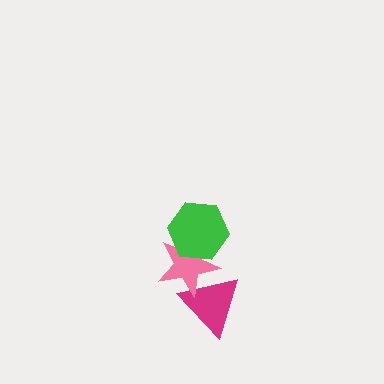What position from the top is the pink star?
The pink star is 2nd from the top.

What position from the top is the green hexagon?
The green hexagon is 1st from the top.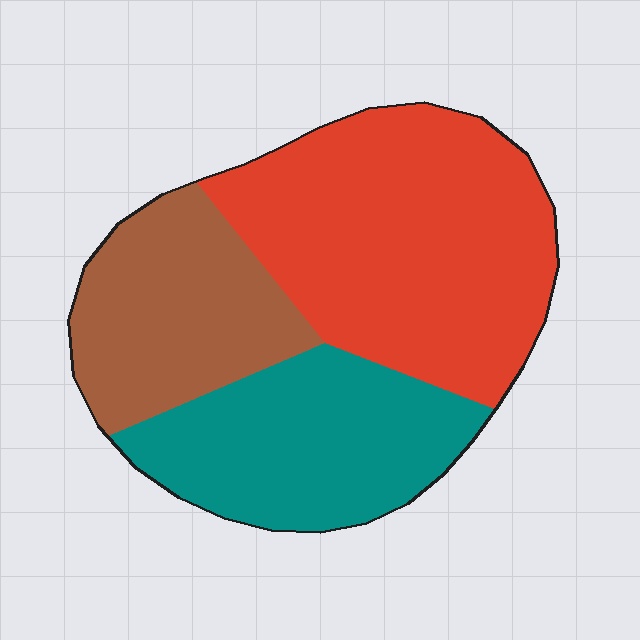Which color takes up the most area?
Red, at roughly 45%.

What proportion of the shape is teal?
Teal takes up between a sixth and a third of the shape.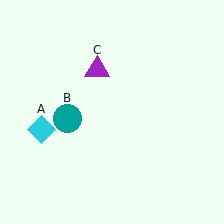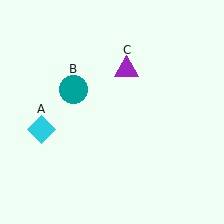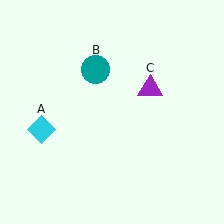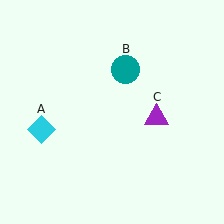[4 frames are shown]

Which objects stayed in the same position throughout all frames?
Cyan diamond (object A) remained stationary.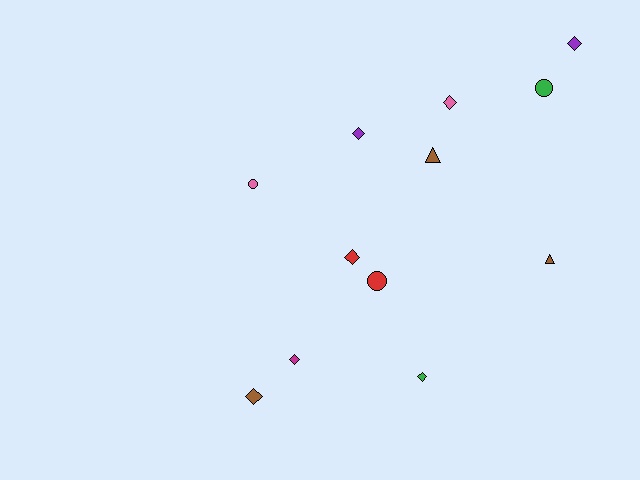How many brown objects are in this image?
There are 3 brown objects.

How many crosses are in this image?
There are no crosses.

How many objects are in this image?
There are 12 objects.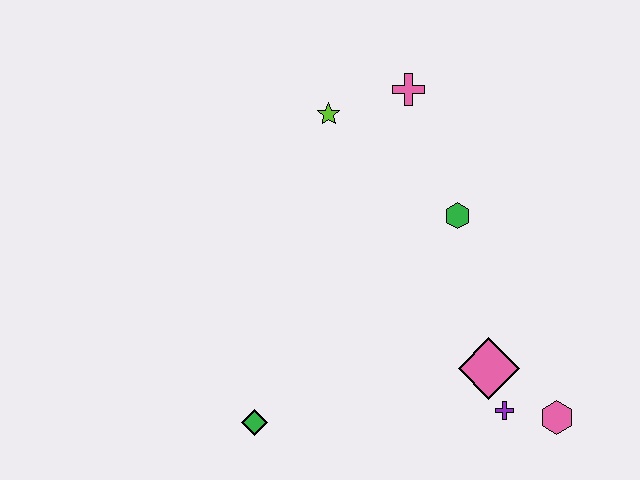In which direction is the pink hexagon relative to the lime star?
The pink hexagon is below the lime star.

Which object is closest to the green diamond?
The pink diamond is closest to the green diamond.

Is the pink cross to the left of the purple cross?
Yes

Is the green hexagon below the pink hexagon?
No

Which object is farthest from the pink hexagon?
The lime star is farthest from the pink hexagon.